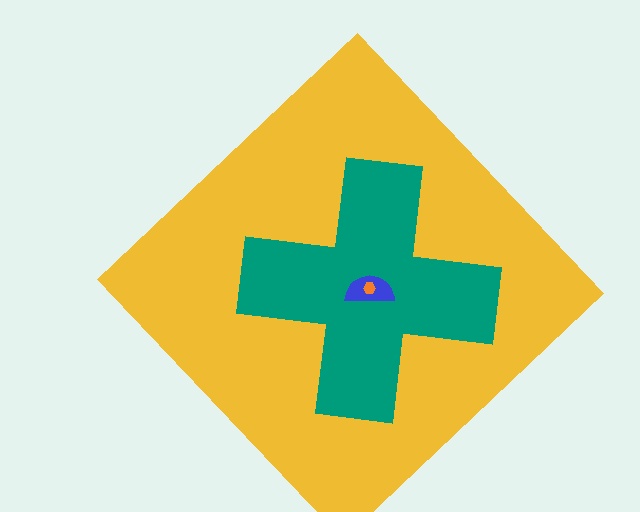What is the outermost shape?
The yellow diamond.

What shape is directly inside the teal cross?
The blue semicircle.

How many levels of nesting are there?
4.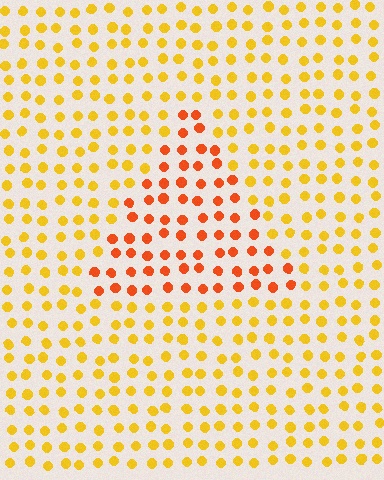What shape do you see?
I see a triangle.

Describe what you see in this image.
The image is filled with small yellow elements in a uniform arrangement. A triangle-shaped region is visible where the elements are tinted to a slightly different hue, forming a subtle color boundary.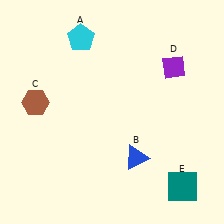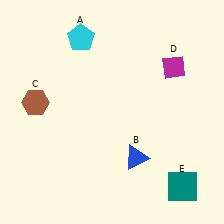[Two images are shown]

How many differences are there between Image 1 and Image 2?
There is 1 difference between the two images.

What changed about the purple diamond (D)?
In Image 1, D is purple. In Image 2, it changed to magenta.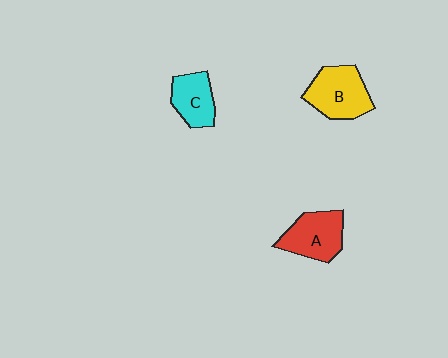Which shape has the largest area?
Shape B (yellow).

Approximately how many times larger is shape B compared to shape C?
Approximately 1.4 times.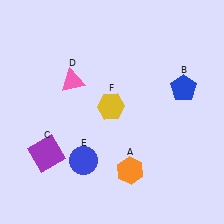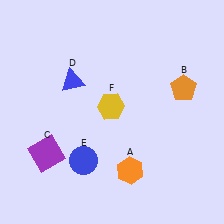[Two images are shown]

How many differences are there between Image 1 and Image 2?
There are 2 differences between the two images.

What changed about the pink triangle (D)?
In Image 1, D is pink. In Image 2, it changed to blue.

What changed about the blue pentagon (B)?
In Image 1, B is blue. In Image 2, it changed to orange.